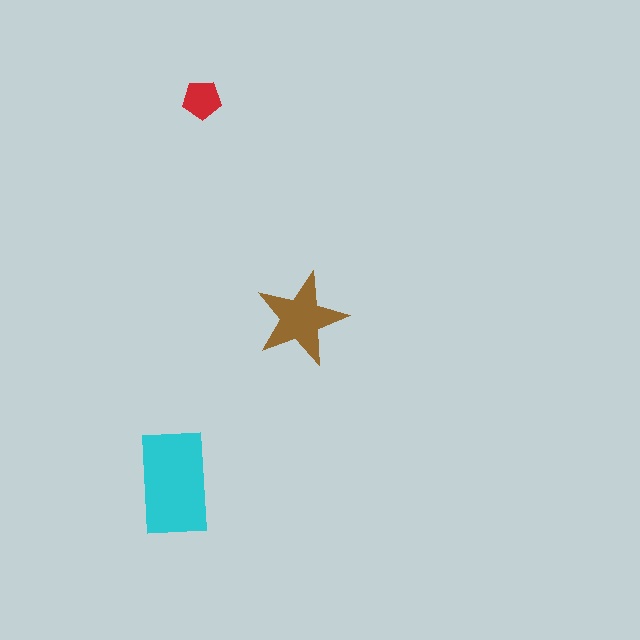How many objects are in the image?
There are 3 objects in the image.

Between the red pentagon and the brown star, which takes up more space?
The brown star.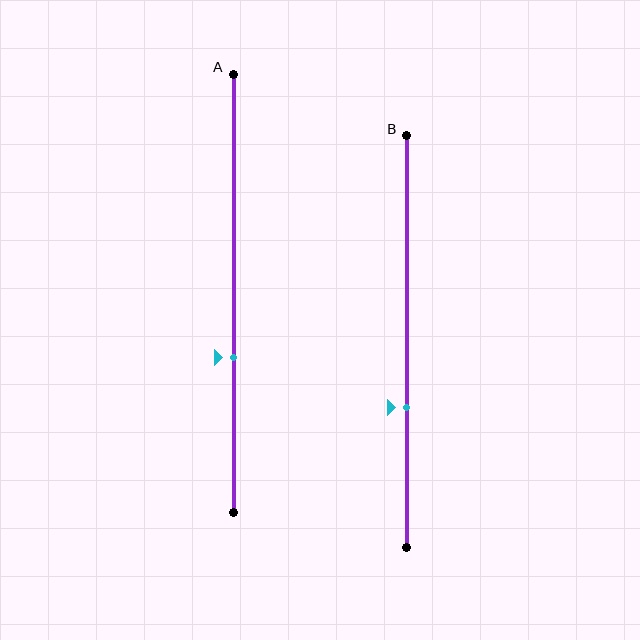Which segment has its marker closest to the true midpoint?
Segment A has its marker closest to the true midpoint.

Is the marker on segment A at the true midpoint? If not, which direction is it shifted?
No, the marker on segment A is shifted downward by about 15% of the segment length.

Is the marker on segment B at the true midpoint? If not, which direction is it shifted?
No, the marker on segment B is shifted downward by about 16% of the segment length.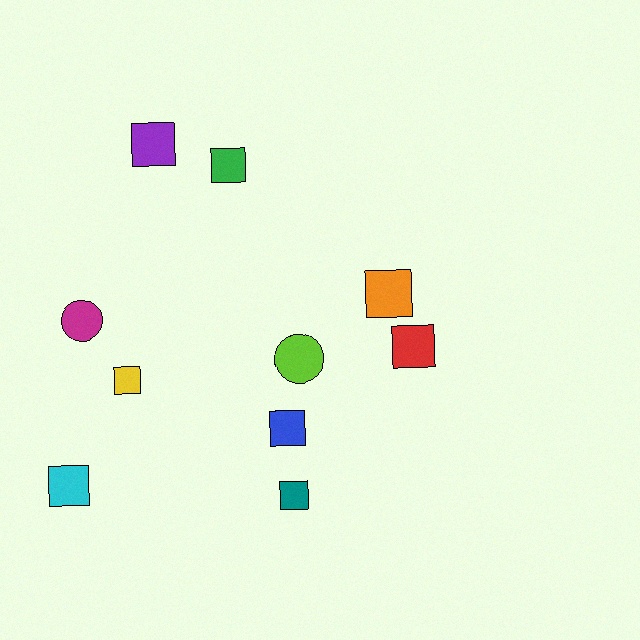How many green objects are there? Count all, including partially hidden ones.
There is 1 green object.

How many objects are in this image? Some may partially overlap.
There are 10 objects.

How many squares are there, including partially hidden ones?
There are 8 squares.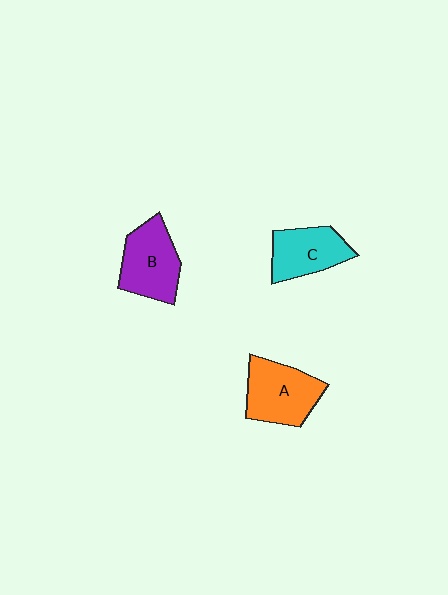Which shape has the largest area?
Shape A (orange).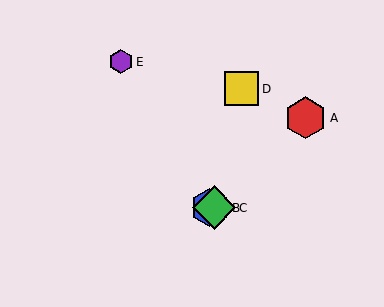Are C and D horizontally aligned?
No, C is at y≈208 and D is at y≈89.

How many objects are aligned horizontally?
2 objects (B, C) are aligned horizontally.